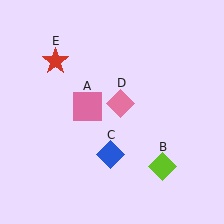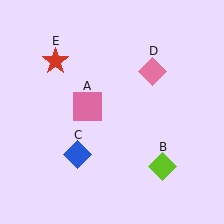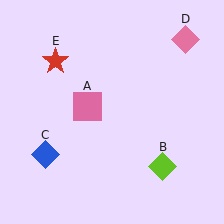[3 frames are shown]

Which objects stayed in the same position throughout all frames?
Pink square (object A) and lime diamond (object B) and red star (object E) remained stationary.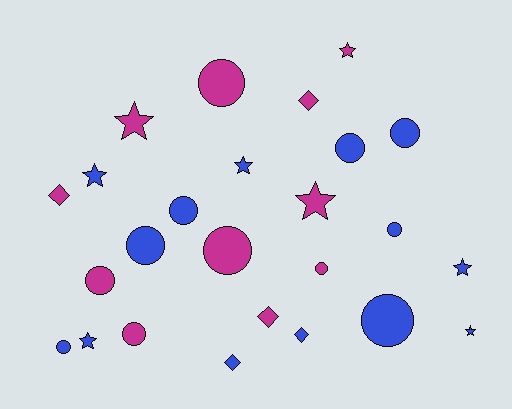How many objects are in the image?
There are 25 objects.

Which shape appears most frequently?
Circle, with 12 objects.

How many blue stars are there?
There are 5 blue stars.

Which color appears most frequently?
Blue, with 14 objects.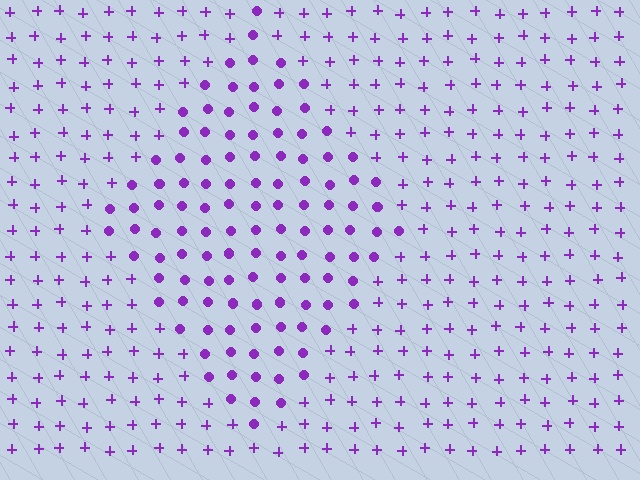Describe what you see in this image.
The image is filled with small purple elements arranged in a uniform grid. A diamond-shaped region contains circles, while the surrounding area contains plus signs. The boundary is defined purely by the change in element shape.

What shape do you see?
I see a diamond.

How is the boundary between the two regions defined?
The boundary is defined by a change in element shape: circles inside vs. plus signs outside. All elements share the same color and spacing.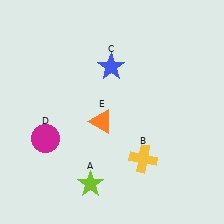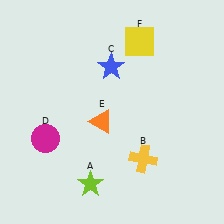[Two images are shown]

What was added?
A yellow square (F) was added in Image 2.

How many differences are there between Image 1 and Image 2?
There is 1 difference between the two images.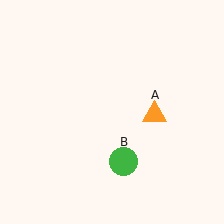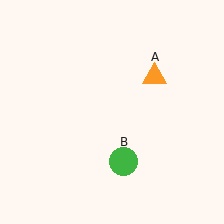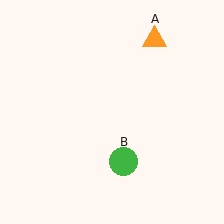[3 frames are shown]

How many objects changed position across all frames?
1 object changed position: orange triangle (object A).